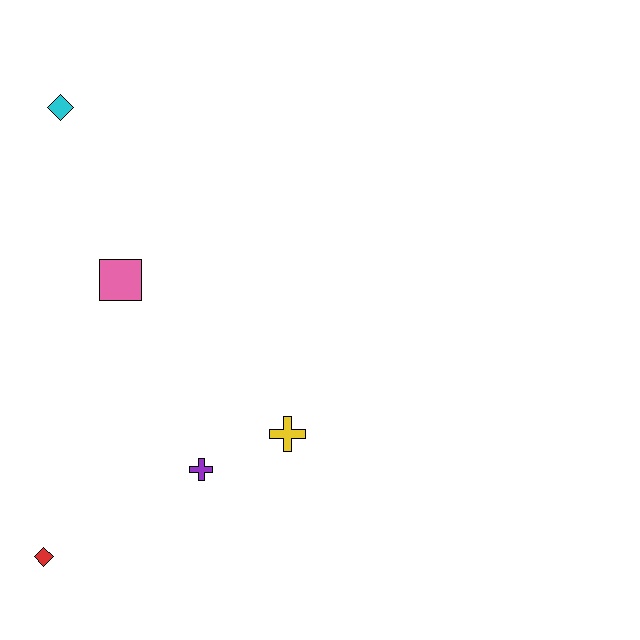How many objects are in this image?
There are 5 objects.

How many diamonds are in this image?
There are 2 diamonds.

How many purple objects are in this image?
There is 1 purple object.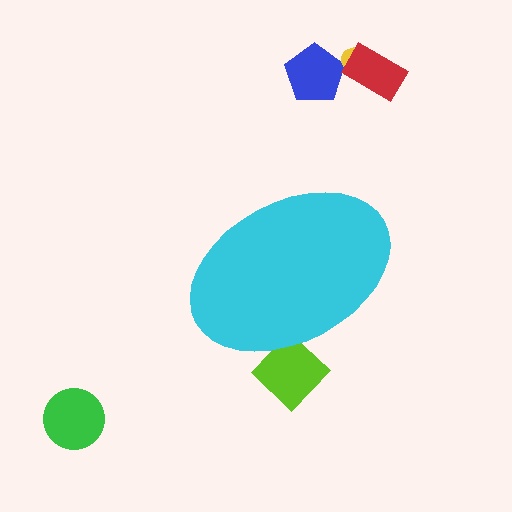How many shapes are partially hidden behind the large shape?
1 shape is partially hidden.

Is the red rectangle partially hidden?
No, the red rectangle is fully visible.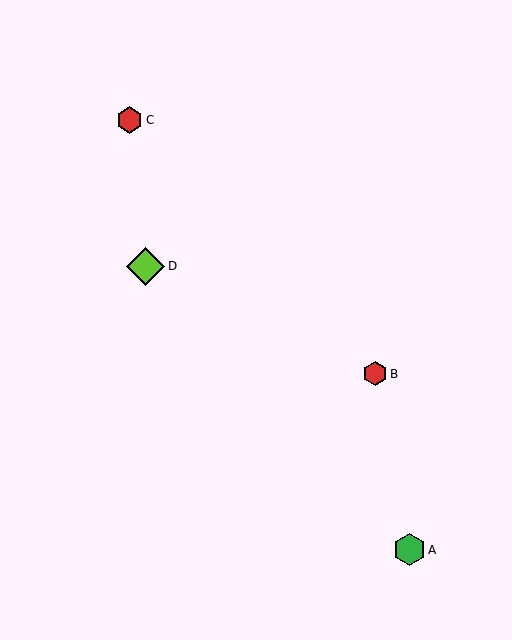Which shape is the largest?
The lime diamond (labeled D) is the largest.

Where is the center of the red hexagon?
The center of the red hexagon is at (130, 120).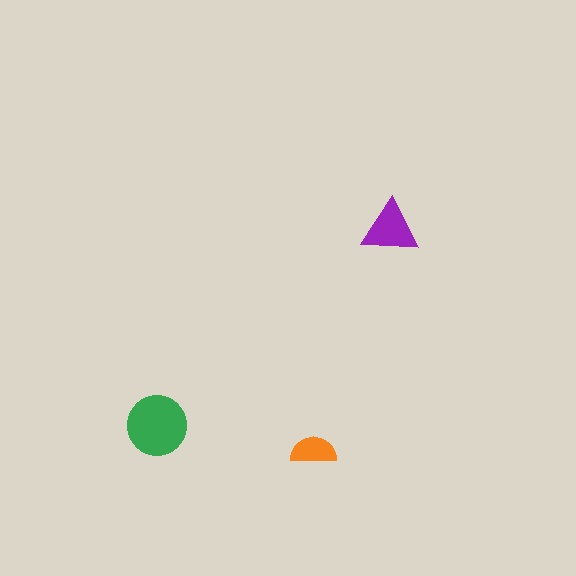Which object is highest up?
The purple triangle is topmost.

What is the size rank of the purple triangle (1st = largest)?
2nd.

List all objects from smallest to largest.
The orange semicircle, the purple triangle, the green circle.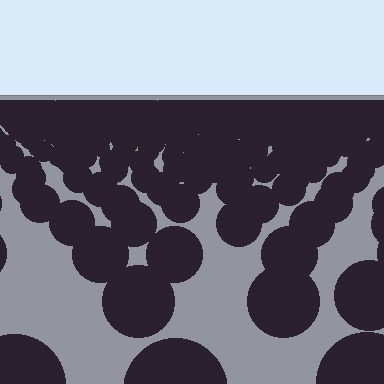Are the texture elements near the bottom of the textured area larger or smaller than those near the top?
Larger. Near the bottom, elements are closer to the viewer and appear at a bigger on-screen size.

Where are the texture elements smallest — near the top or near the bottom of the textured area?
Near the top.